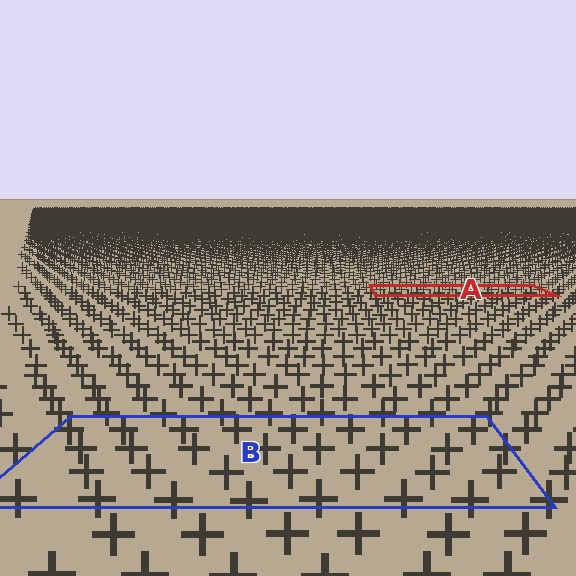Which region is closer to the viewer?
Region B is closer. The texture elements there are larger and more spread out.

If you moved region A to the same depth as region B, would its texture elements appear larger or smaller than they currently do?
They would appear larger. At a closer depth, the same texture elements are projected at a bigger on-screen size.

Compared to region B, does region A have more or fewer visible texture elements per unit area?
Region A has more texture elements per unit area — they are packed more densely because it is farther away.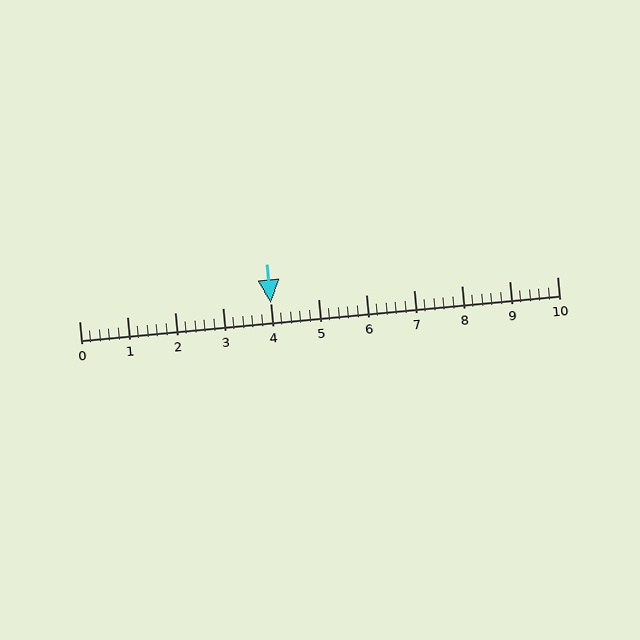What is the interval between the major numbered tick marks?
The major tick marks are spaced 1 units apart.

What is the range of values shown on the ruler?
The ruler shows values from 0 to 10.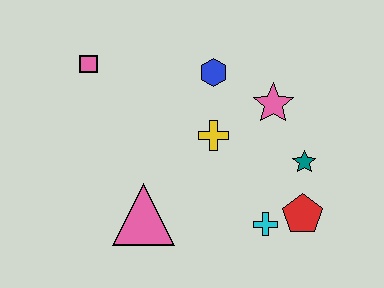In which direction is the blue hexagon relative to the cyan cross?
The blue hexagon is above the cyan cross.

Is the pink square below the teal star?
No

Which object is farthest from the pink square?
The red pentagon is farthest from the pink square.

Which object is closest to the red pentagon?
The cyan cross is closest to the red pentagon.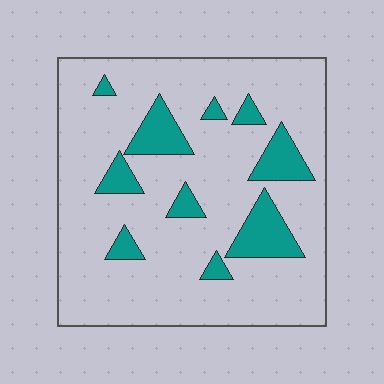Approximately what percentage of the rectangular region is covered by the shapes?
Approximately 15%.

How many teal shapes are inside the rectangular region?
10.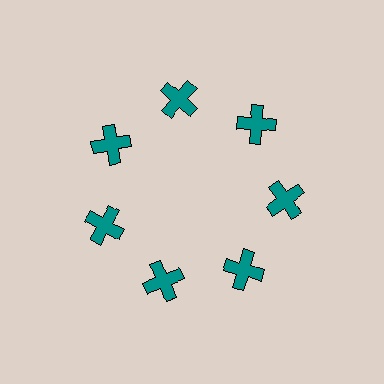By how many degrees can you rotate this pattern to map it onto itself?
The pattern maps onto itself every 51 degrees of rotation.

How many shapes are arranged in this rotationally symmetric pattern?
There are 7 shapes, arranged in 7 groups of 1.